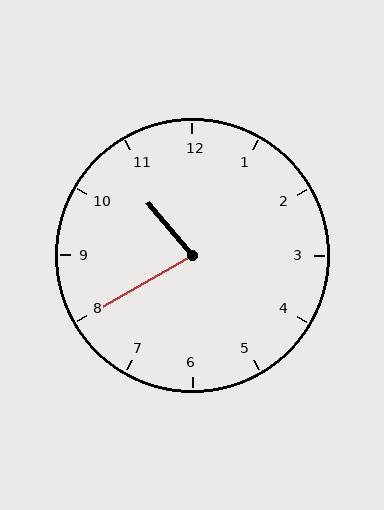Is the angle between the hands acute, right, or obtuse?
It is acute.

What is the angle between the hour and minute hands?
Approximately 80 degrees.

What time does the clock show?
10:40.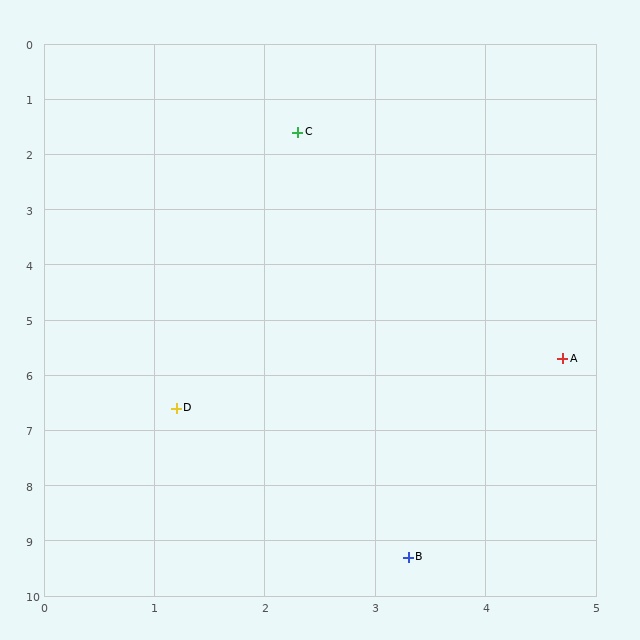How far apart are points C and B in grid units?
Points C and B are about 7.8 grid units apart.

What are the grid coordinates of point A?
Point A is at approximately (4.7, 5.7).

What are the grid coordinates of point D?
Point D is at approximately (1.2, 6.6).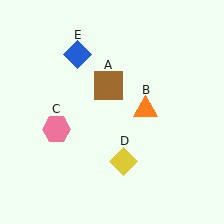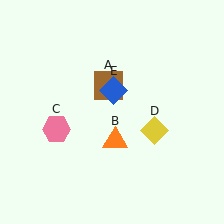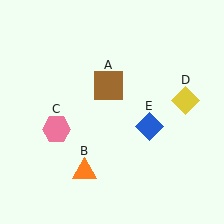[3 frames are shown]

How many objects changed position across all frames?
3 objects changed position: orange triangle (object B), yellow diamond (object D), blue diamond (object E).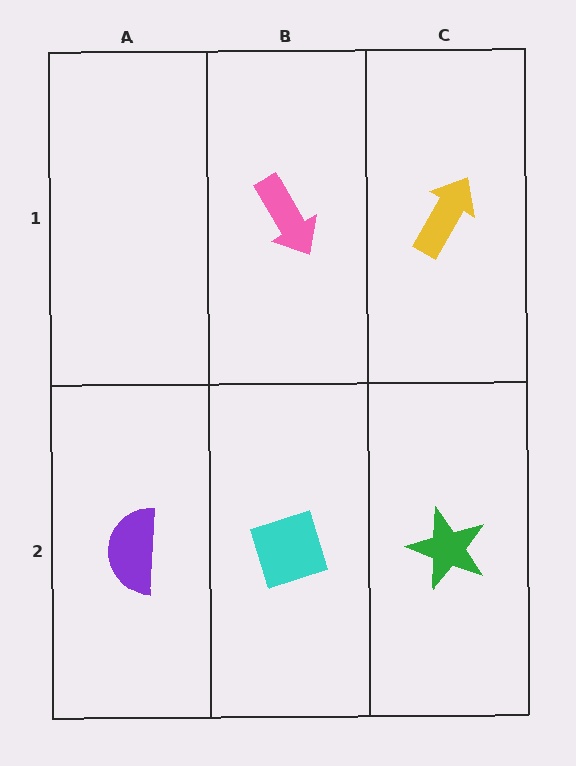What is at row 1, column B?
A pink arrow.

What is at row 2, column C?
A green star.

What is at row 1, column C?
A yellow arrow.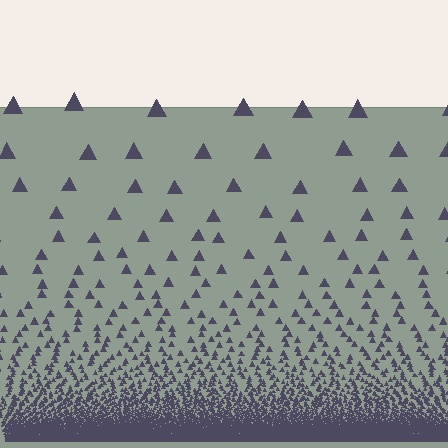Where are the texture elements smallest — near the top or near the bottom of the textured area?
Near the bottom.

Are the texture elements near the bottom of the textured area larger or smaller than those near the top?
Smaller. The gradient is inverted — elements near the bottom are smaller and denser.